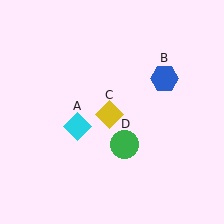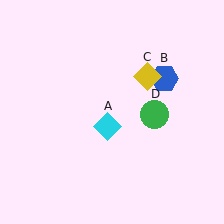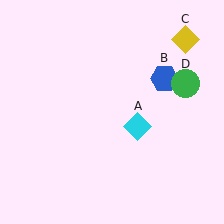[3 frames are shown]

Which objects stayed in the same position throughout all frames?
Blue hexagon (object B) remained stationary.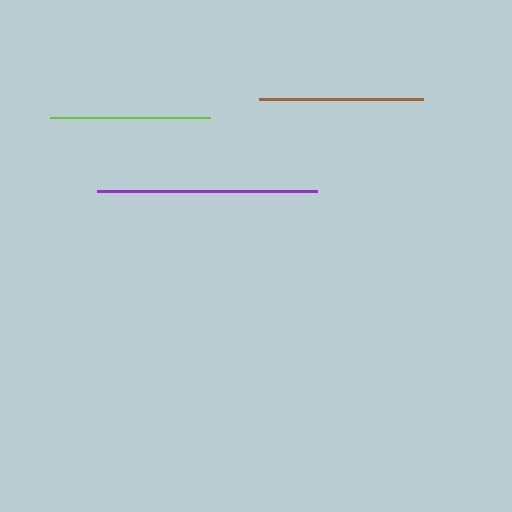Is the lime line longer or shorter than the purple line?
The purple line is longer than the lime line.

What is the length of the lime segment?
The lime segment is approximately 160 pixels long.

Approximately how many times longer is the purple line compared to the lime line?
The purple line is approximately 1.4 times the length of the lime line.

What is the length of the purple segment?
The purple segment is approximately 220 pixels long.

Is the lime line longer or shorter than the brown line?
The brown line is longer than the lime line.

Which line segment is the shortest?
The lime line is the shortest at approximately 160 pixels.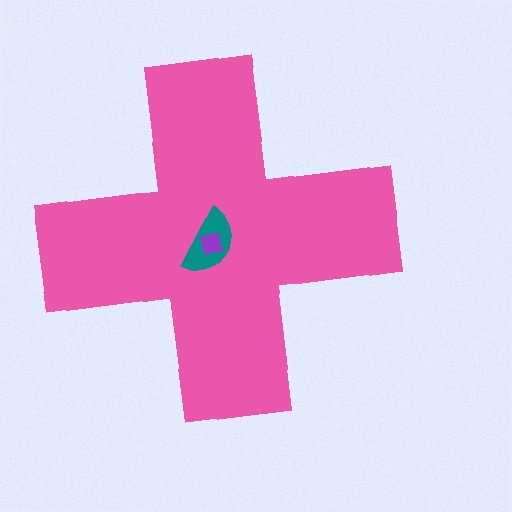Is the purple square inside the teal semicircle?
Yes.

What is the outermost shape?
The pink cross.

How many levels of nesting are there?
3.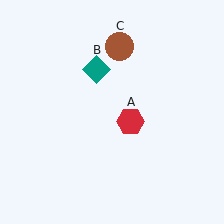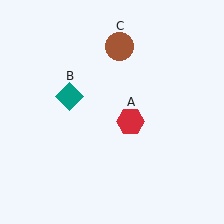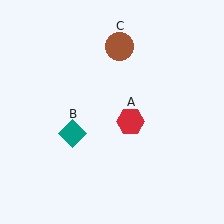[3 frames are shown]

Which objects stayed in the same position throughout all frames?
Red hexagon (object A) and brown circle (object C) remained stationary.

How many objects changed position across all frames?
1 object changed position: teal diamond (object B).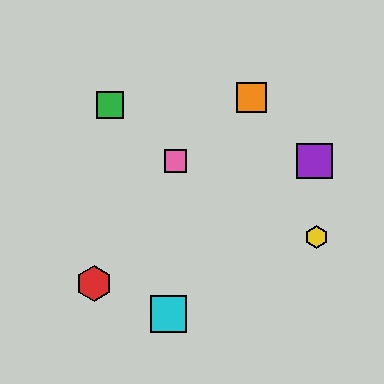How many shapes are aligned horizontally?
3 shapes (the blue hexagon, the purple square, the pink square) are aligned horizontally.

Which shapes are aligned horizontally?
The blue hexagon, the purple square, the pink square are aligned horizontally.